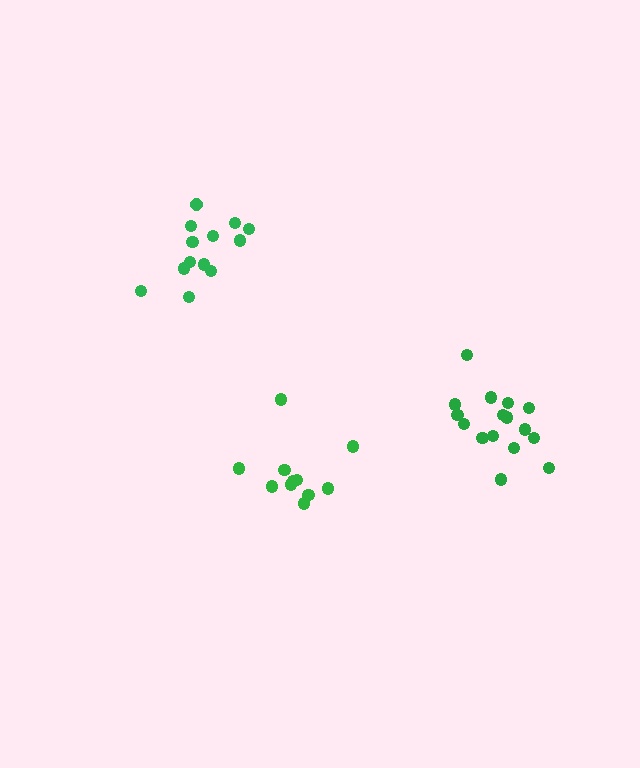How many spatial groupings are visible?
There are 3 spatial groupings.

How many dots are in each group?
Group 1: 13 dots, Group 2: 11 dots, Group 3: 16 dots (40 total).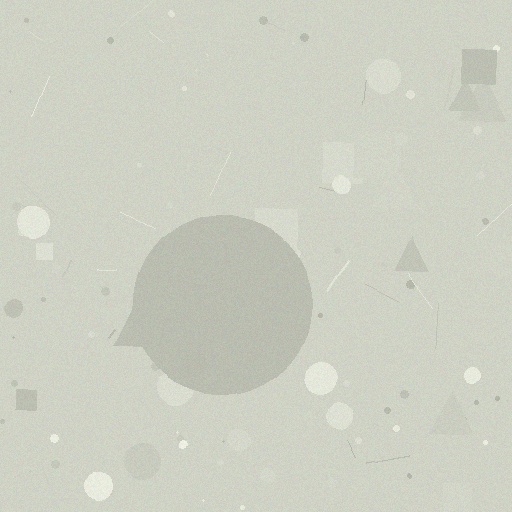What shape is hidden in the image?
A circle is hidden in the image.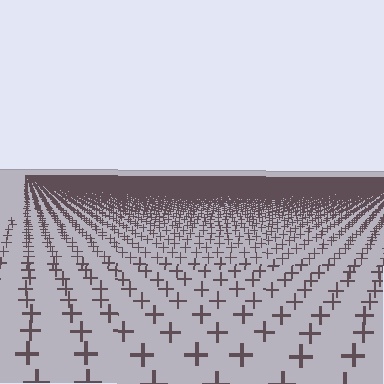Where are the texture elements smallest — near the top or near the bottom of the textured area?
Near the top.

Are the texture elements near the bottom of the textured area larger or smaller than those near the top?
Larger. Near the bottom, elements are closer to the viewer and appear at a bigger on-screen size.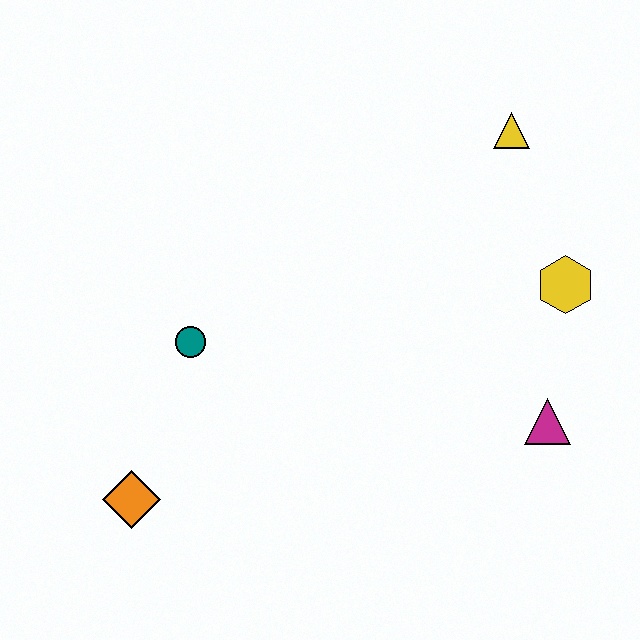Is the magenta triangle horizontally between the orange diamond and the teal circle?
No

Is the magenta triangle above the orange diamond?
Yes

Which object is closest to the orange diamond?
The teal circle is closest to the orange diamond.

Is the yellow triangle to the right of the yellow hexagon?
No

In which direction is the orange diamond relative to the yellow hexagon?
The orange diamond is to the left of the yellow hexagon.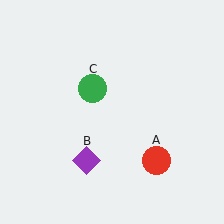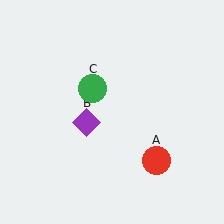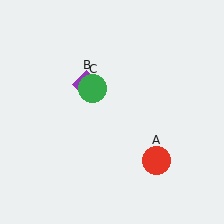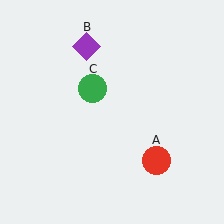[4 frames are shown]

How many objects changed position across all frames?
1 object changed position: purple diamond (object B).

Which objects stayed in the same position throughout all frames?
Red circle (object A) and green circle (object C) remained stationary.